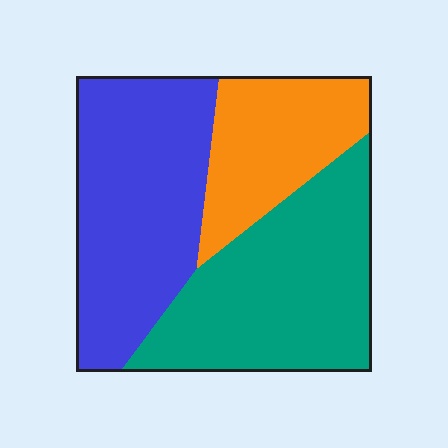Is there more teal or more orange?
Teal.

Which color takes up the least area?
Orange, at roughly 20%.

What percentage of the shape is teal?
Teal takes up about two fifths (2/5) of the shape.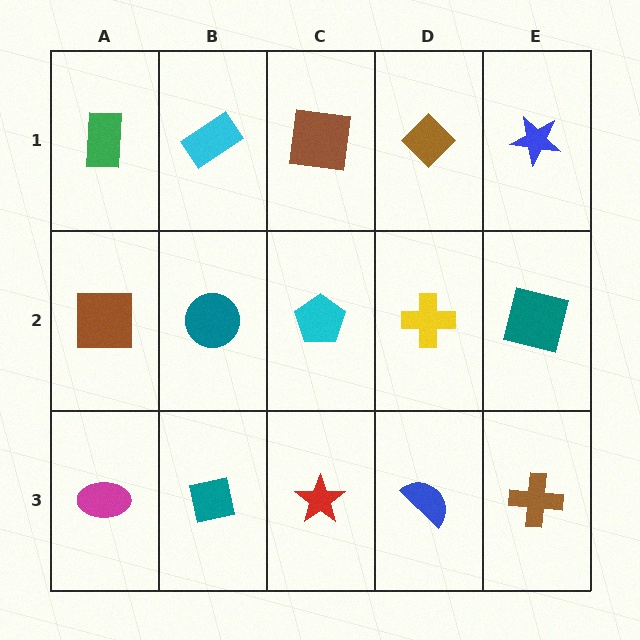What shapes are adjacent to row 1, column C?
A cyan pentagon (row 2, column C), a cyan rectangle (row 1, column B), a brown diamond (row 1, column D).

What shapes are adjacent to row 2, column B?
A cyan rectangle (row 1, column B), a teal square (row 3, column B), a brown square (row 2, column A), a cyan pentagon (row 2, column C).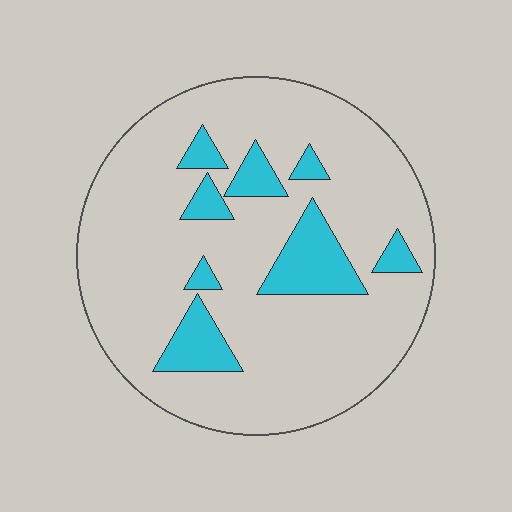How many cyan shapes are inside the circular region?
8.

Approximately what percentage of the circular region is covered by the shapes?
Approximately 15%.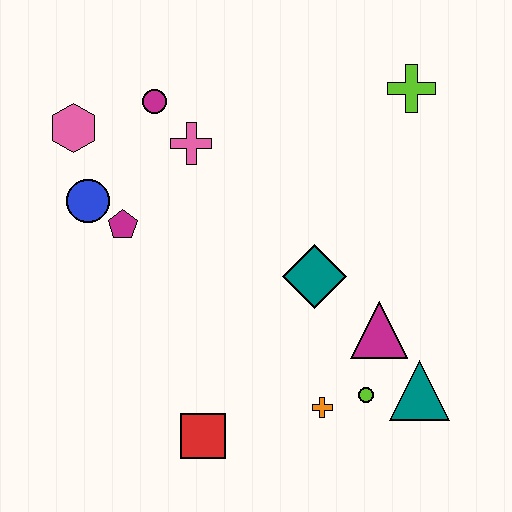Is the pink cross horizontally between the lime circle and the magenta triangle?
No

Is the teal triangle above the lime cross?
No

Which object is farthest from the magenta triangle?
The pink hexagon is farthest from the magenta triangle.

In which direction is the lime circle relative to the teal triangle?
The lime circle is to the left of the teal triangle.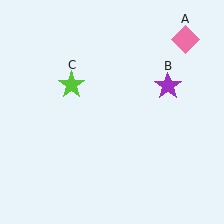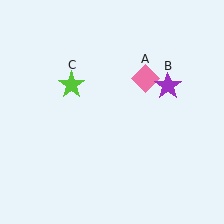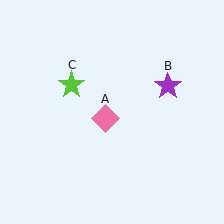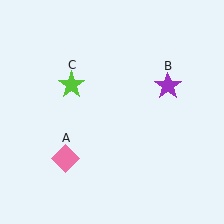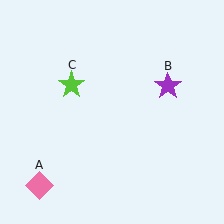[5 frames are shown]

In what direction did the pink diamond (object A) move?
The pink diamond (object A) moved down and to the left.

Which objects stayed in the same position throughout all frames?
Purple star (object B) and lime star (object C) remained stationary.